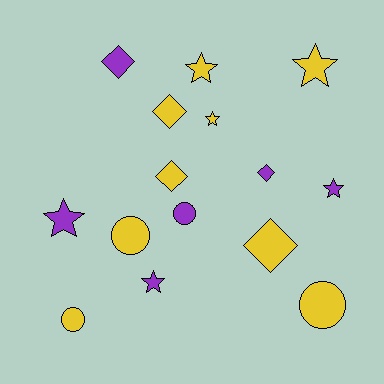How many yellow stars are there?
There are 3 yellow stars.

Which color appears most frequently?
Yellow, with 9 objects.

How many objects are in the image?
There are 15 objects.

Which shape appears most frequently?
Star, with 6 objects.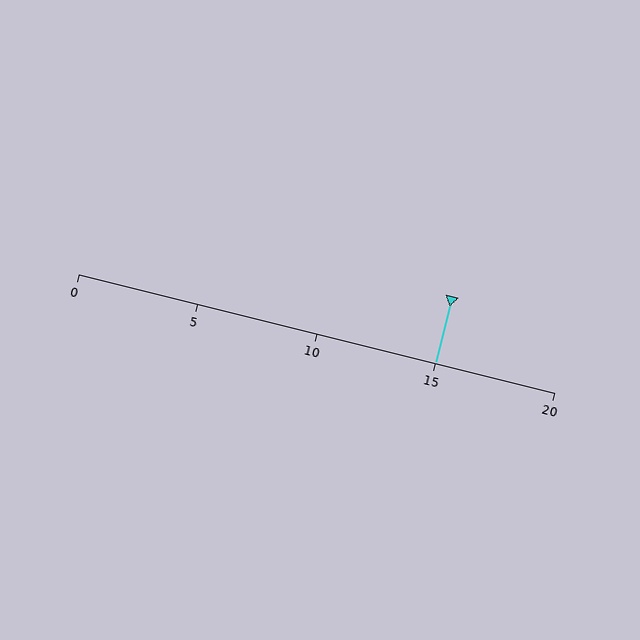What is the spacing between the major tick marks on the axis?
The major ticks are spaced 5 apart.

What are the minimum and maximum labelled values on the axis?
The axis runs from 0 to 20.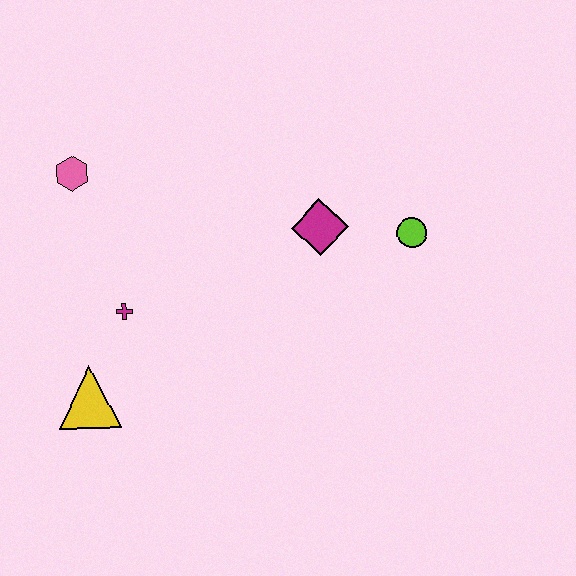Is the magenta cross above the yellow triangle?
Yes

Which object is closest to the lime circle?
The magenta diamond is closest to the lime circle.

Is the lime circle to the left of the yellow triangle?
No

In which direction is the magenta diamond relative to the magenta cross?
The magenta diamond is to the right of the magenta cross.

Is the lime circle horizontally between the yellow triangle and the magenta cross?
No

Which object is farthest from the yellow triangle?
The lime circle is farthest from the yellow triangle.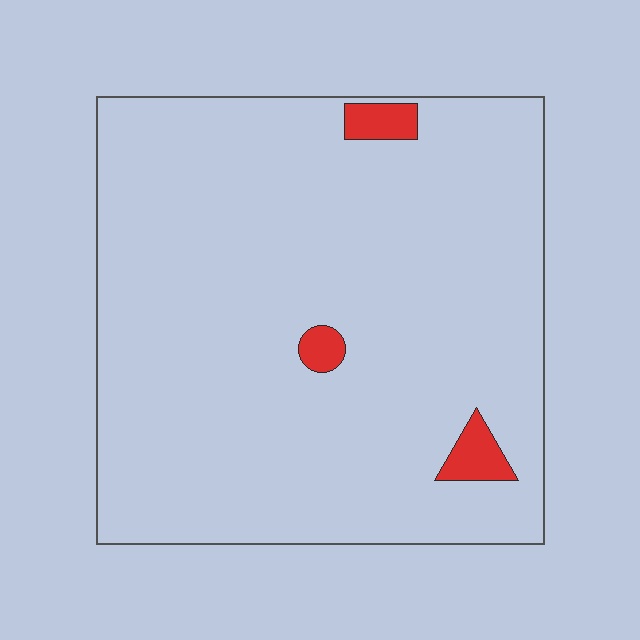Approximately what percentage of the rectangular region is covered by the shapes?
Approximately 5%.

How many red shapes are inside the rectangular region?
3.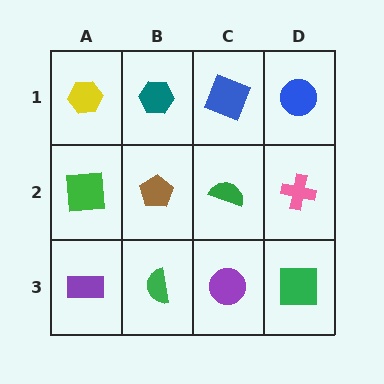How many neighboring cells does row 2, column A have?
3.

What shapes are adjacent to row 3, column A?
A green square (row 2, column A), a green semicircle (row 3, column B).